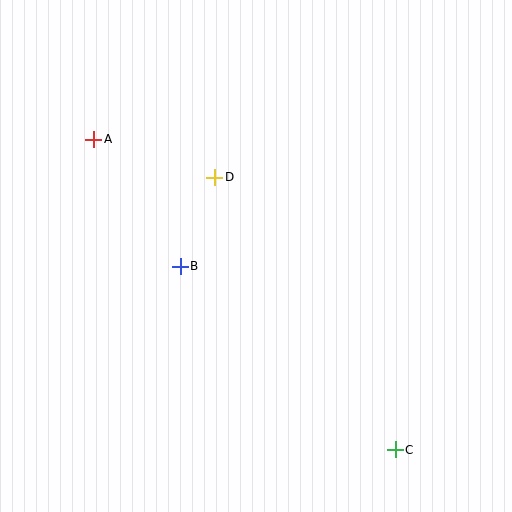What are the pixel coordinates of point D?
Point D is at (215, 177).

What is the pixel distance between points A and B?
The distance between A and B is 154 pixels.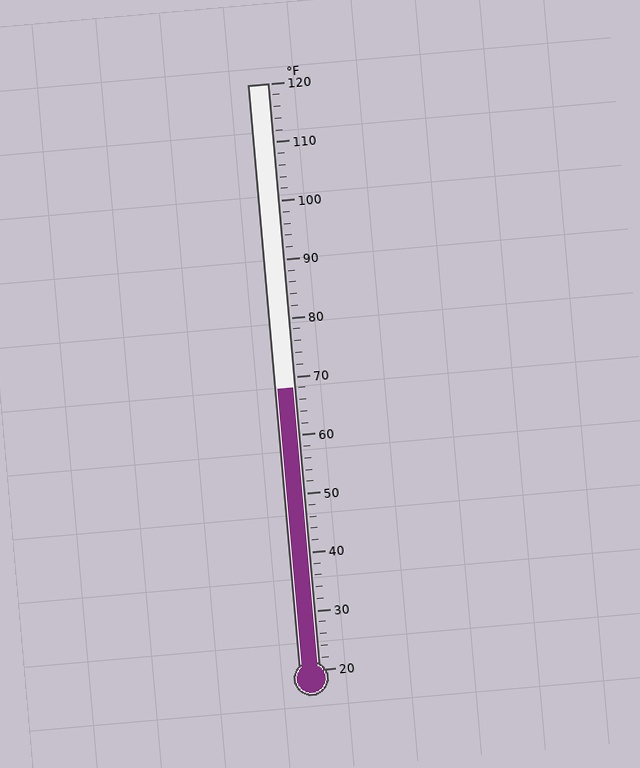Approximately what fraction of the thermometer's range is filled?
The thermometer is filled to approximately 50% of its range.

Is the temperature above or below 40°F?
The temperature is above 40°F.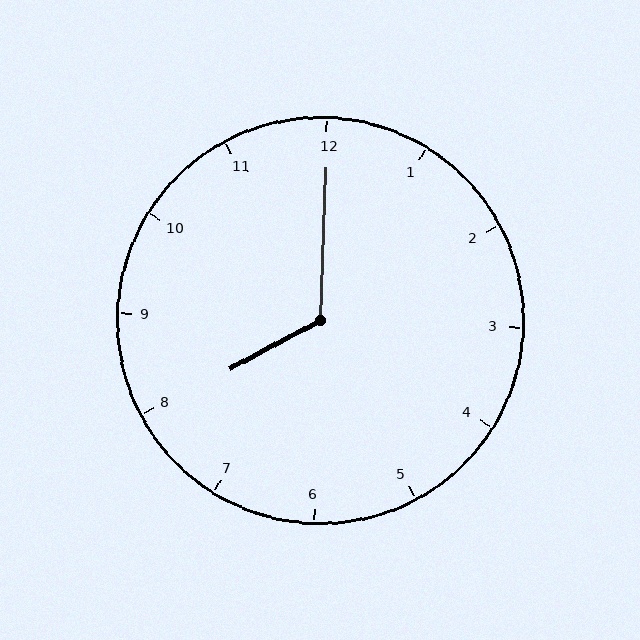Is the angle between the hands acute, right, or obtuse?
It is obtuse.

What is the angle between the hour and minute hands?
Approximately 120 degrees.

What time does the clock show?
8:00.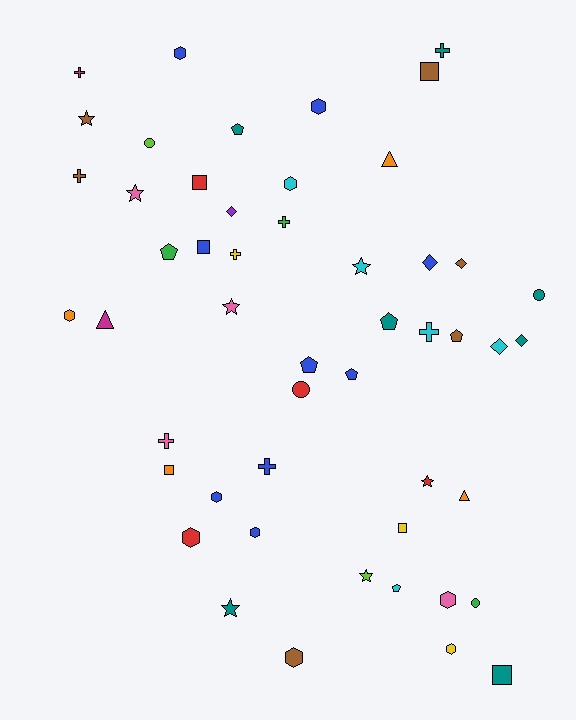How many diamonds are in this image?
There are 5 diamonds.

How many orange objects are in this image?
There are 4 orange objects.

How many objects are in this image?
There are 50 objects.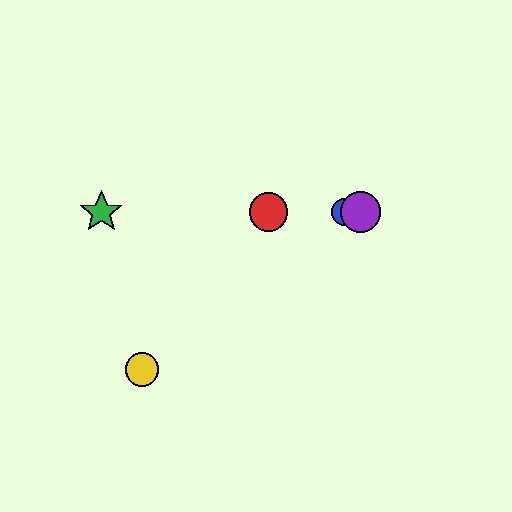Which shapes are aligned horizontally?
The red circle, the blue circle, the green star, the purple circle are aligned horizontally.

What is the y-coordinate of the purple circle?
The purple circle is at y≈212.